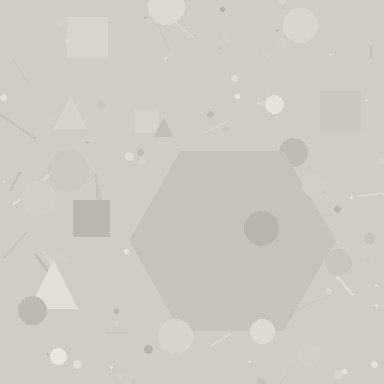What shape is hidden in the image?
A hexagon is hidden in the image.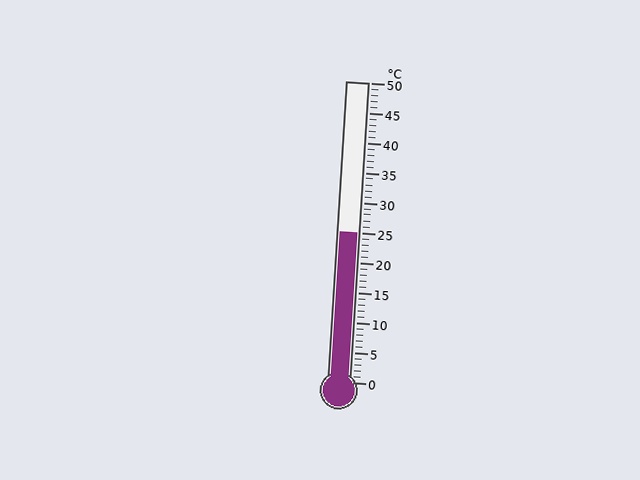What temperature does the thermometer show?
The thermometer shows approximately 25°C.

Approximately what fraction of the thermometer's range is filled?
The thermometer is filled to approximately 50% of its range.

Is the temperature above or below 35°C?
The temperature is below 35°C.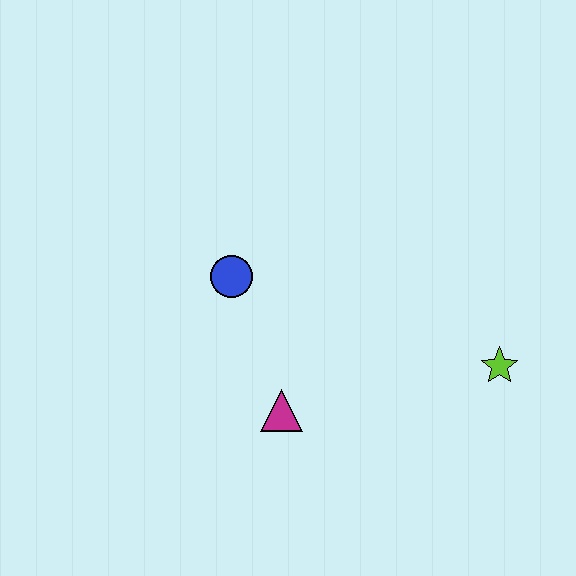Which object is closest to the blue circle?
The magenta triangle is closest to the blue circle.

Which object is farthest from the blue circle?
The lime star is farthest from the blue circle.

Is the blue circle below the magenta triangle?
No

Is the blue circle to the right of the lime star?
No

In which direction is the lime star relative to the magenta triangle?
The lime star is to the right of the magenta triangle.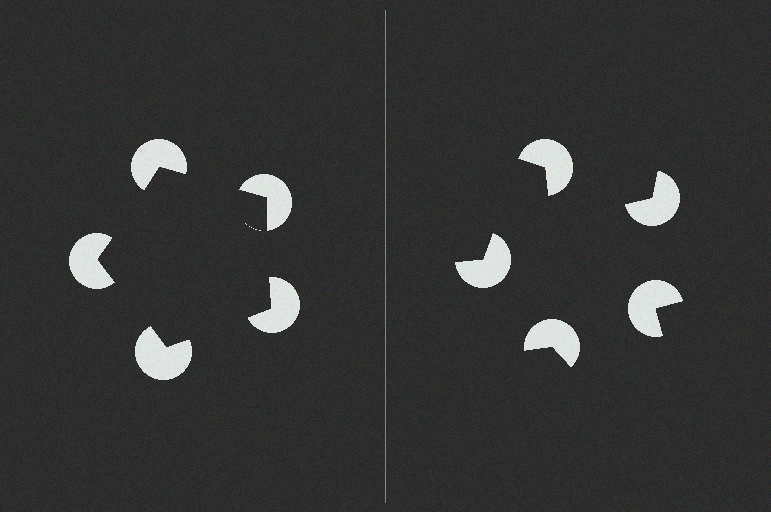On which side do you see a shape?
An illusory pentagon appears on the left side. On the right side the wedge cuts are rotated, so no coherent shape forms.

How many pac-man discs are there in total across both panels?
10 — 5 on each side.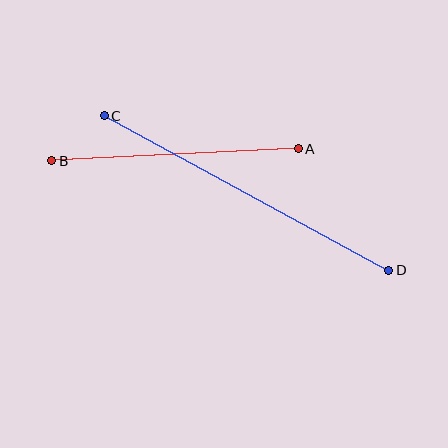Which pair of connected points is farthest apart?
Points C and D are farthest apart.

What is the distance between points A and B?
The distance is approximately 247 pixels.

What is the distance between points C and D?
The distance is approximately 324 pixels.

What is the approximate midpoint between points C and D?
The midpoint is at approximately (246, 193) pixels.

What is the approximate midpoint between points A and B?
The midpoint is at approximately (175, 155) pixels.